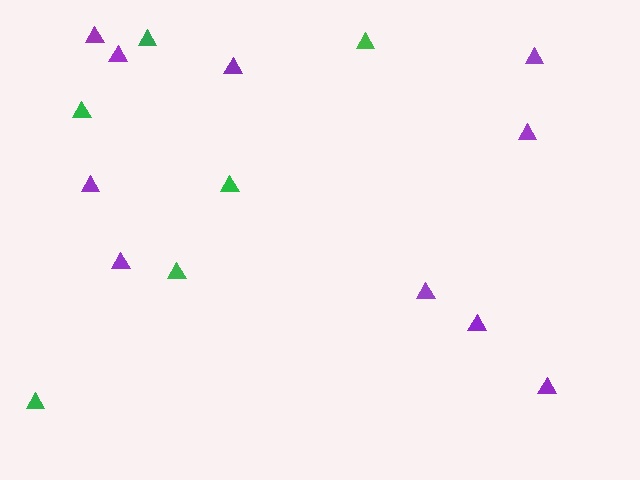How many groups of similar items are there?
There are 2 groups: one group of green triangles (6) and one group of purple triangles (10).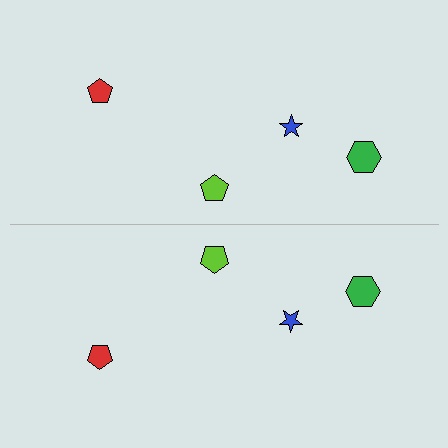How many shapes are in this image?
There are 8 shapes in this image.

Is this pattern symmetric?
Yes, this pattern has bilateral (reflection) symmetry.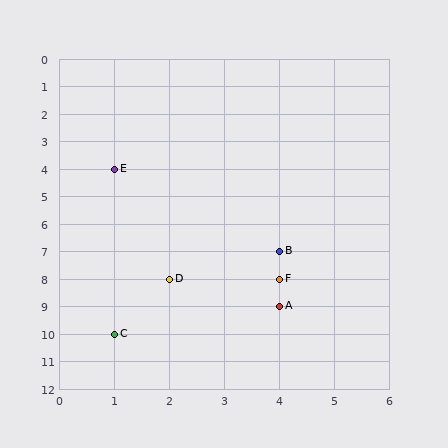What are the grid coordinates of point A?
Point A is at grid coordinates (4, 9).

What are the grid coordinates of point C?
Point C is at grid coordinates (1, 10).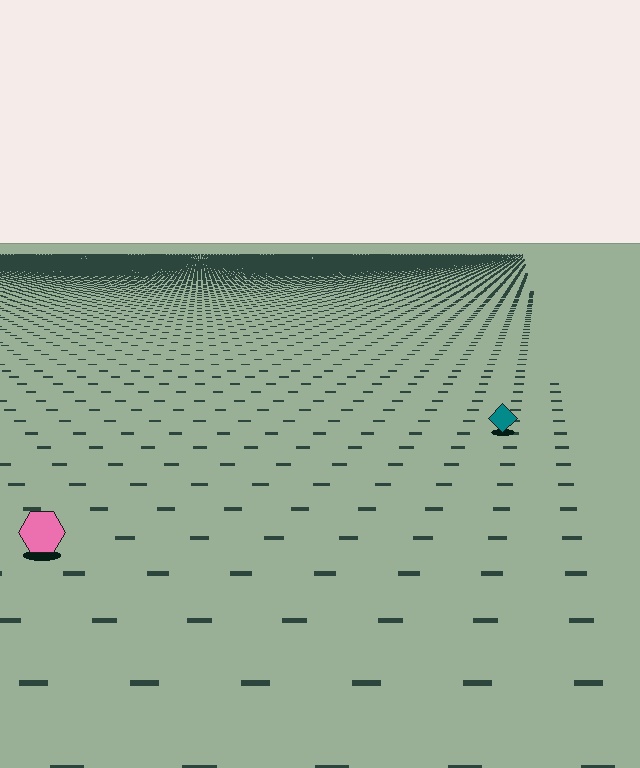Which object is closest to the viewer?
The pink hexagon is closest. The texture marks near it are larger and more spread out.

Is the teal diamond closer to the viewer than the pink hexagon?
No. The pink hexagon is closer — you can tell from the texture gradient: the ground texture is coarser near it.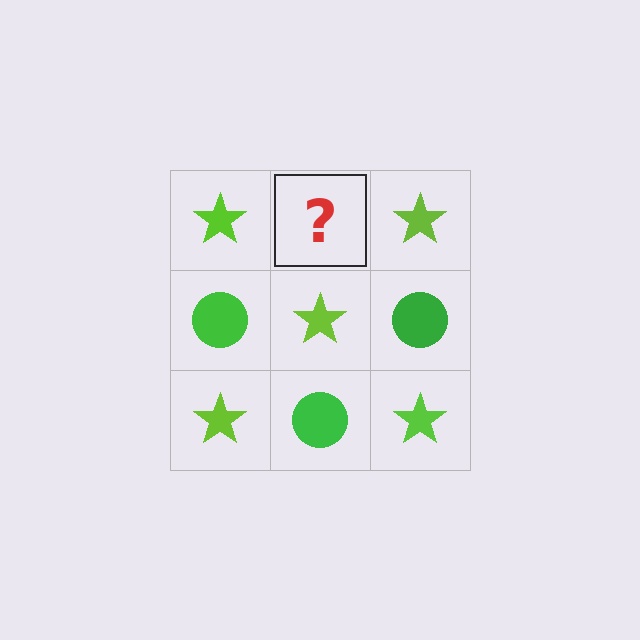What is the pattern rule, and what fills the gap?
The rule is that it alternates lime star and green circle in a checkerboard pattern. The gap should be filled with a green circle.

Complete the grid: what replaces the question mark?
The question mark should be replaced with a green circle.